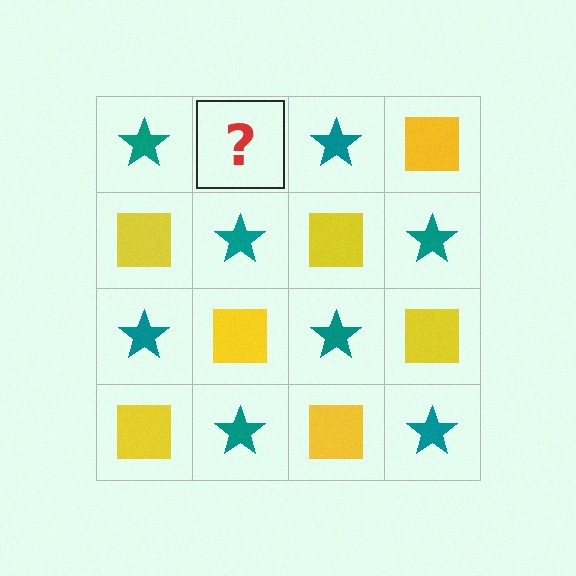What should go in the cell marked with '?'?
The missing cell should contain a yellow square.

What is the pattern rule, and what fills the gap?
The rule is that it alternates teal star and yellow square in a checkerboard pattern. The gap should be filled with a yellow square.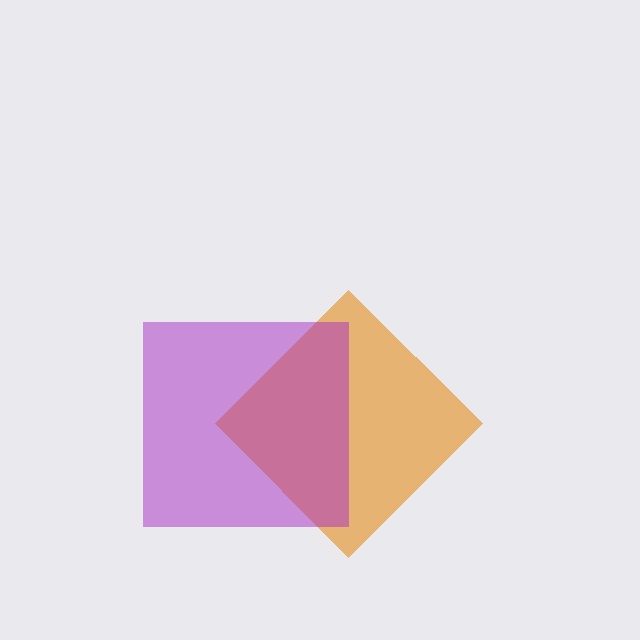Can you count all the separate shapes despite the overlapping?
Yes, there are 2 separate shapes.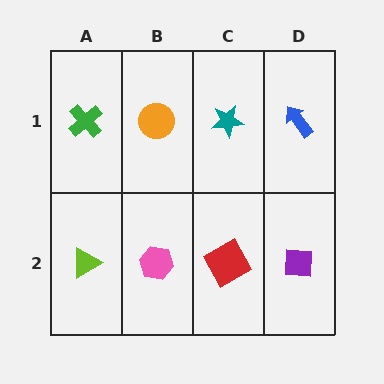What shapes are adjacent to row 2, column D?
A blue arrow (row 1, column D), a red square (row 2, column C).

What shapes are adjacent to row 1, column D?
A purple square (row 2, column D), a teal star (row 1, column C).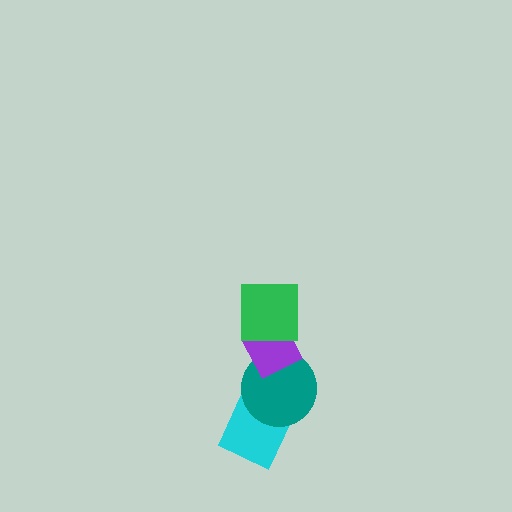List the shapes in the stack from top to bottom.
From top to bottom: the green square, the purple diamond, the teal circle, the cyan diamond.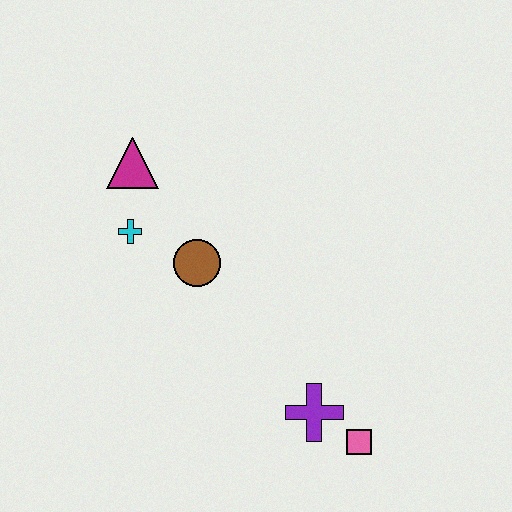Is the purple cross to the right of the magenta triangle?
Yes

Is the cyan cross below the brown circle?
No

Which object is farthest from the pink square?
The magenta triangle is farthest from the pink square.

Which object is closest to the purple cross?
The pink square is closest to the purple cross.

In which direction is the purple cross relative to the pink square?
The purple cross is to the left of the pink square.